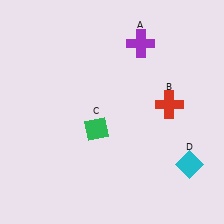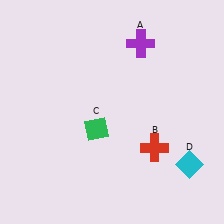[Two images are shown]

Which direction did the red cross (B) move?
The red cross (B) moved down.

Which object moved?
The red cross (B) moved down.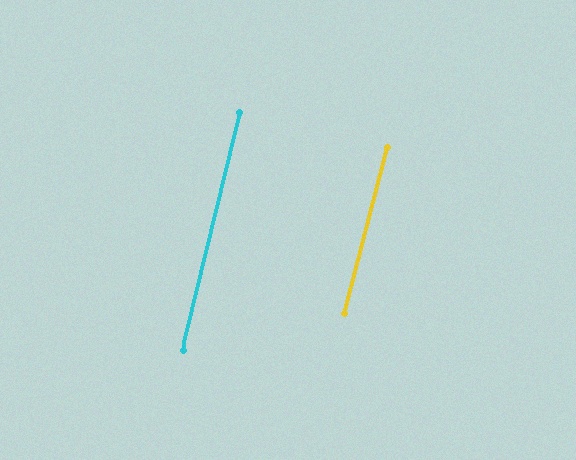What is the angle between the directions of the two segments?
Approximately 1 degree.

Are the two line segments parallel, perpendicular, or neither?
Parallel — their directions differ by only 0.9°.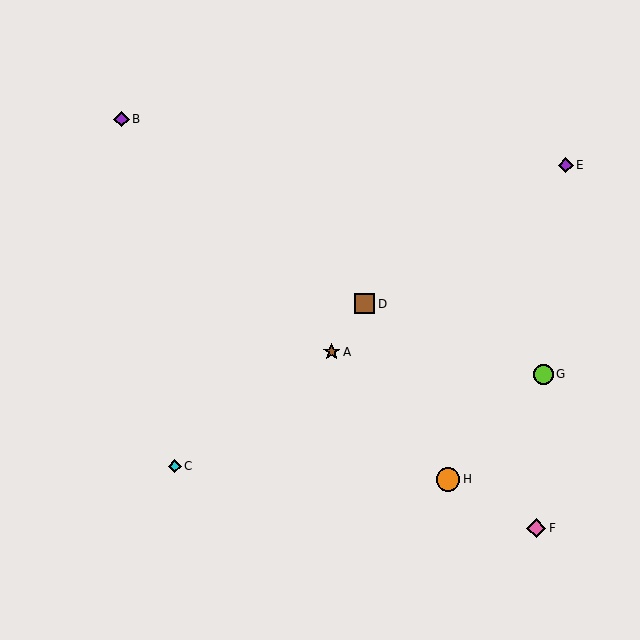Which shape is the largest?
The orange circle (labeled H) is the largest.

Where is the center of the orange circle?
The center of the orange circle is at (448, 479).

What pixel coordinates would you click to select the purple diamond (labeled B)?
Click at (122, 119) to select the purple diamond B.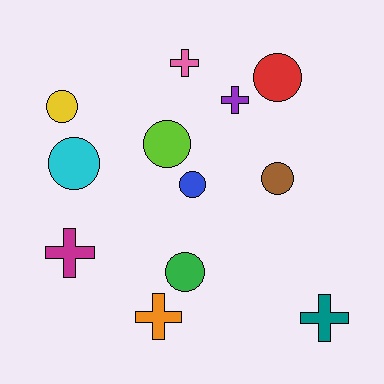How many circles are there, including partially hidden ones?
There are 7 circles.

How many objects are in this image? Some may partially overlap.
There are 12 objects.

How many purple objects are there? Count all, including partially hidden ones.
There is 1 purple object.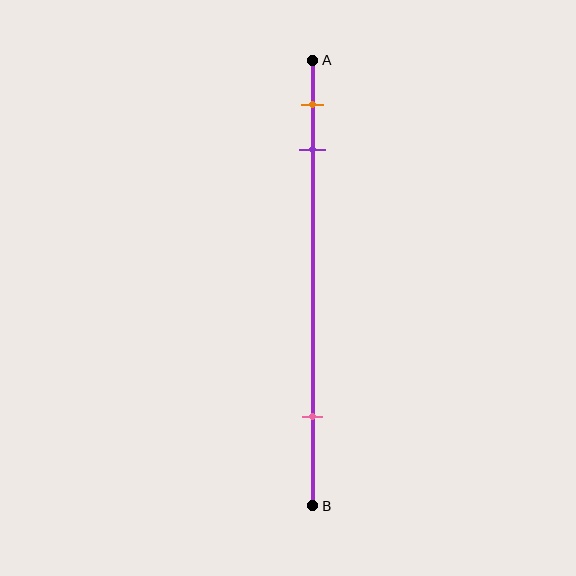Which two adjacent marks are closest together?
The orange and purple marks are the closest adjacent pair.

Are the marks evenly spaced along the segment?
No, the marks are not evenly spaced.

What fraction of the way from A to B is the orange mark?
The orange mark is approximately 10% (0.1) of the way from A to B.